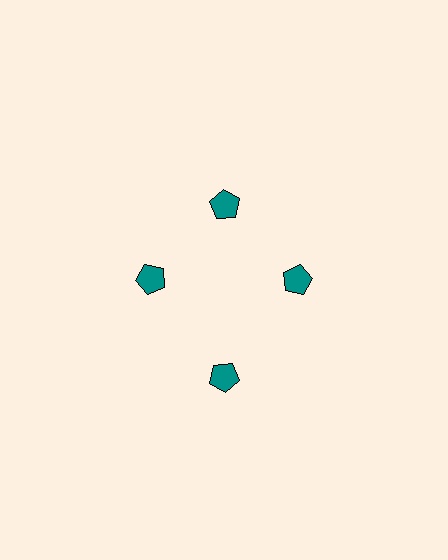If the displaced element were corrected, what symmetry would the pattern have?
It would have 4-fold rotational symmetry — the pattern would map onto itself every 90 degrees.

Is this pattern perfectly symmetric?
No. The 4 teal pentagons are arranged in a ring, but one element near the 6 o'clock position is pushed outward from the center, breaking the 4-fold rotational symmetry.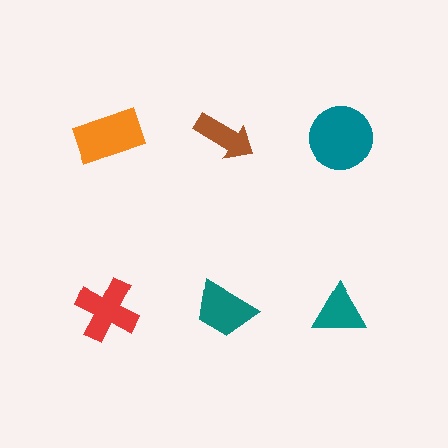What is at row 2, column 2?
A teal trapezoid.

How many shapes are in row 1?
3 shapes.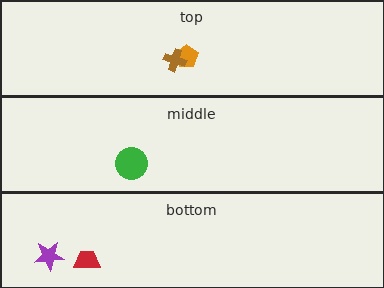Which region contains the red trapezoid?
The bottom region.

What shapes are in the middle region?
The green circle.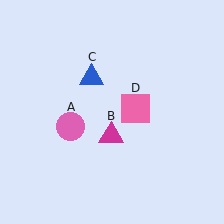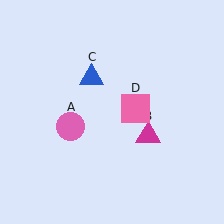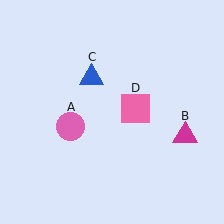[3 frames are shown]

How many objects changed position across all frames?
1 object changed position: magenta triangle (object B).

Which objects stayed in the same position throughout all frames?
Pink circle (object A) and blue triangle (object C) and pink square (object D) remained stationary.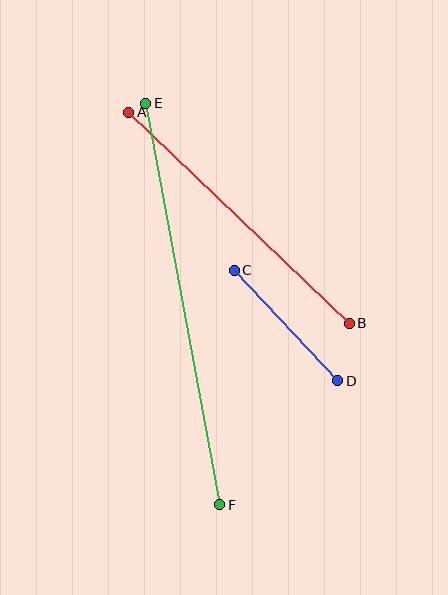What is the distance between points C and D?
The distance is approximately 151 pixels.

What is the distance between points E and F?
The distance is approximately 409 pixels.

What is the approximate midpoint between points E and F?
The midpoint is at approximately (183, 304) pixels.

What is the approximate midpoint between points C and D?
The midpoint is at approximately (286, 325) pixels.